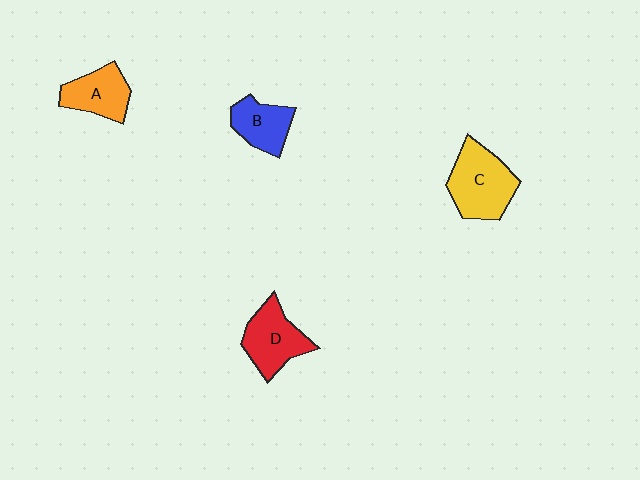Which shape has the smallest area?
Shape B (blue).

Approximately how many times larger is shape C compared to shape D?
Approximately 1.2 times.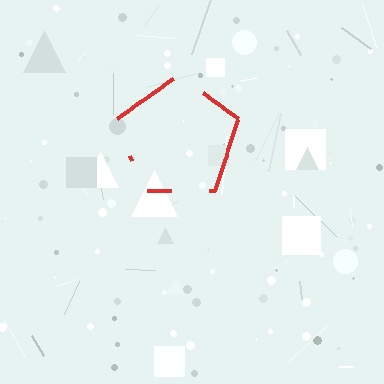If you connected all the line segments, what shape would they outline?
They would outline a pentagon.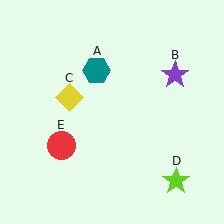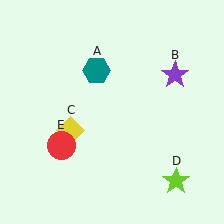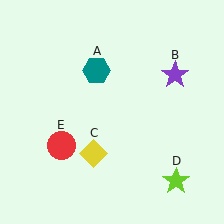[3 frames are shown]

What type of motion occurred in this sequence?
The yellow diamond (object C) rotated counterclockwise around the center of the scene.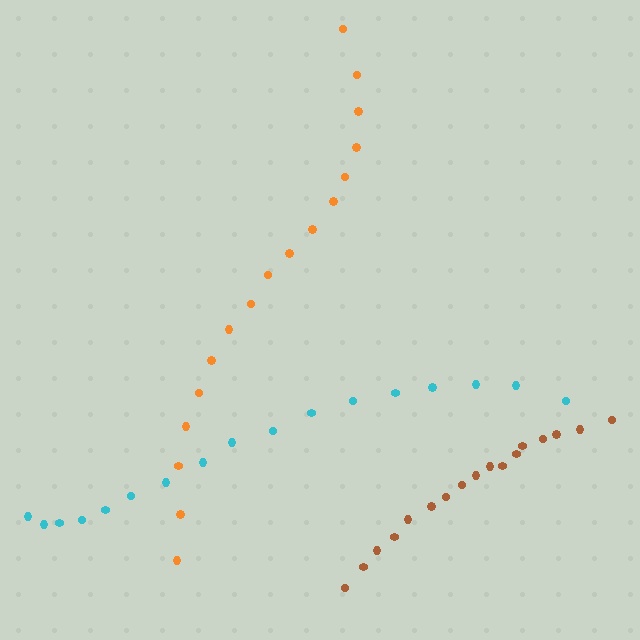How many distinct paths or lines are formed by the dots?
There are 3 distinct paths.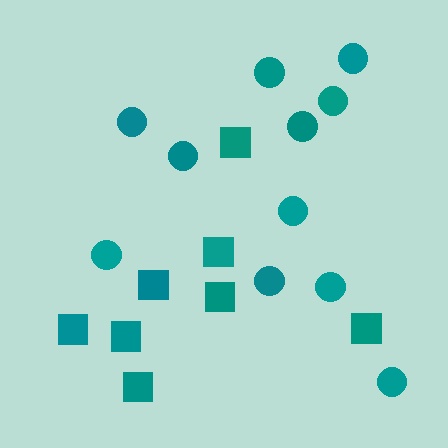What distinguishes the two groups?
There are 2 groups: one group of squares (8) and one group of circles (11).